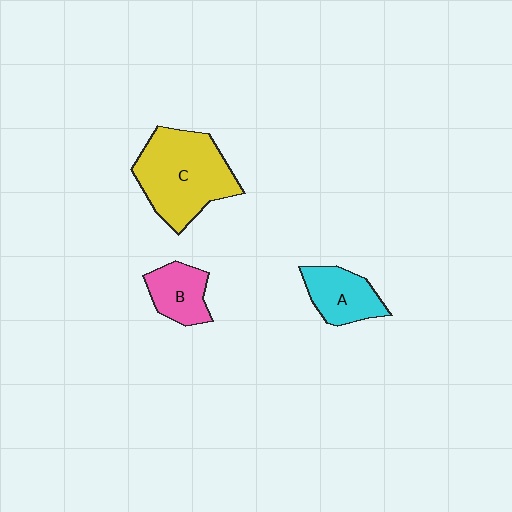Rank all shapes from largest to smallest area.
From largest to smallest: C (yellow), A (cyan), B (pink).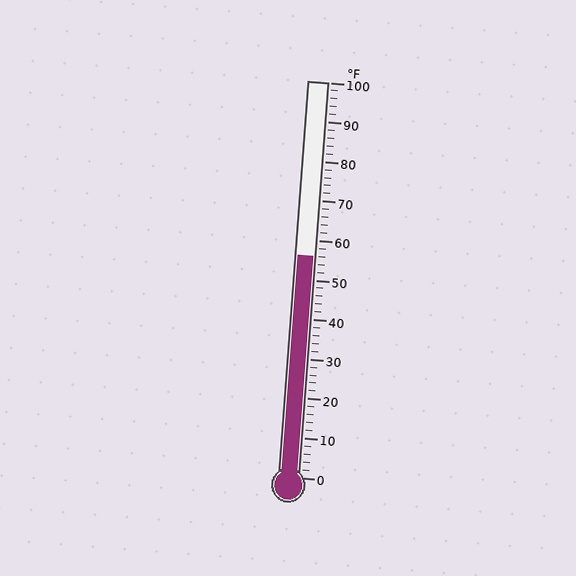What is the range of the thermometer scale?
The thermometer scale ranges from 0°F to 100°F.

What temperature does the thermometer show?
The thermometer shows approximately 56°F.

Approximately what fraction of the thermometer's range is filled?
The thermometer is filled to approximately 55% of its range.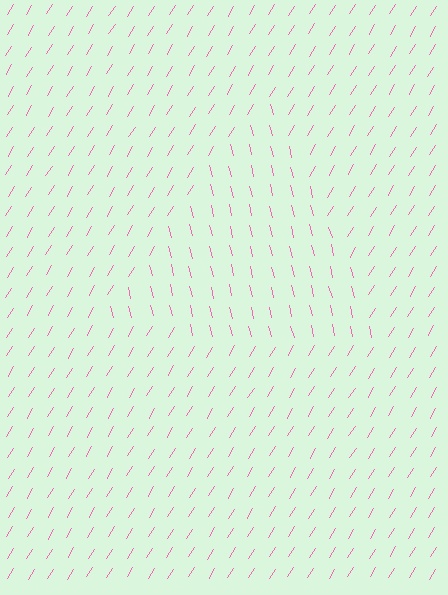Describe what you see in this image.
The image is filled with small pink line segments. A triangle region in the image has lines oriented differently from the surrounding lines, creating a visible texture boundary.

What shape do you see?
I see a triangle.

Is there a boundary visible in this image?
Yes, there is a texture boundary formed by a change in line orientation.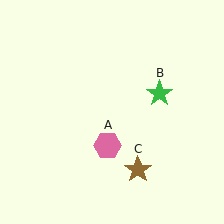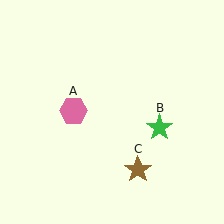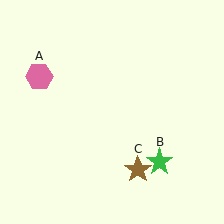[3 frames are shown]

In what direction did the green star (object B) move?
The green star (object B) moved down.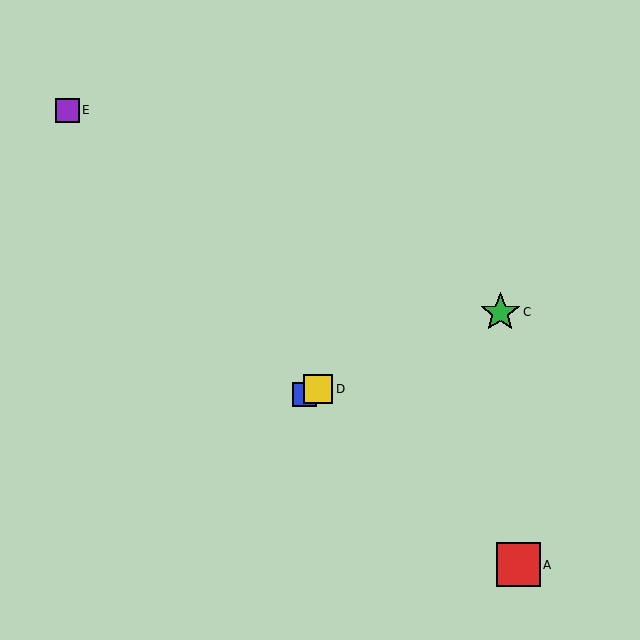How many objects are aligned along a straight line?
3 objects (B, C, D) are aligned along a straight line.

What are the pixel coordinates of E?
Object E is at (68, 110).